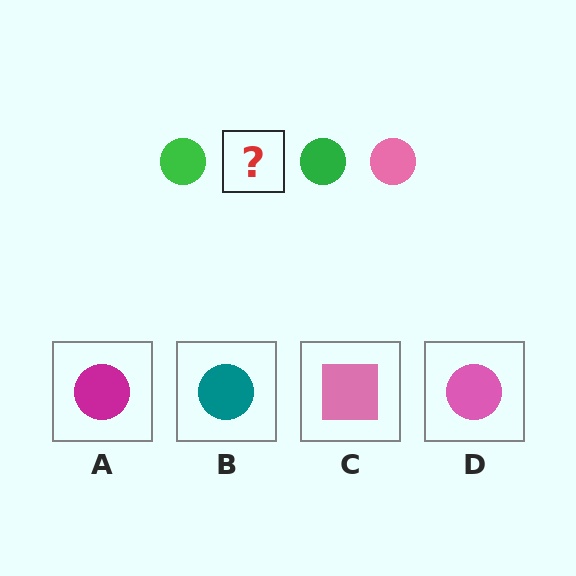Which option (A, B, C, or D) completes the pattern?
D.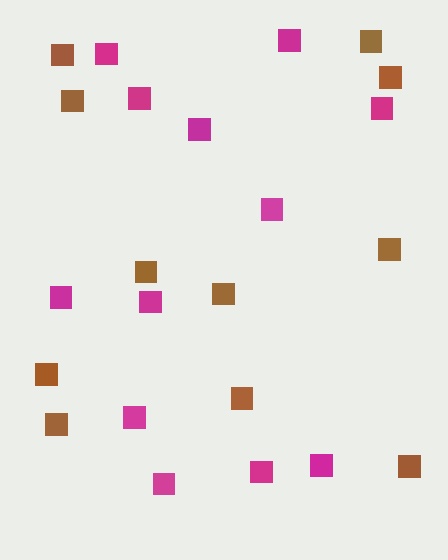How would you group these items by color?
There are 2 groups: one group of magenta squares (12) and one group of brown squares (11).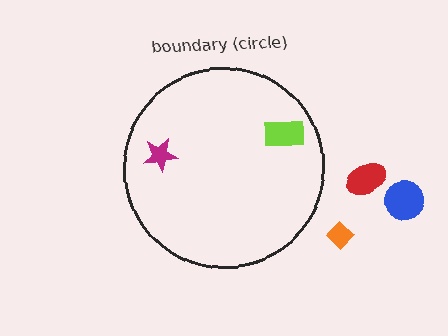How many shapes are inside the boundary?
2 inside, 3 outside.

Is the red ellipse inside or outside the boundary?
Outside.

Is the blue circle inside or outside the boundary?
Outside.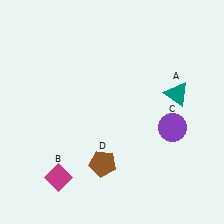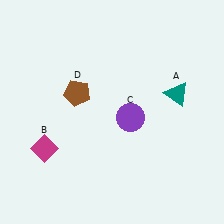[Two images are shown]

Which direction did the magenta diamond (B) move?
The magenta diamond (B) moved up.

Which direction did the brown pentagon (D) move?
The brown pentagon (D) moved up.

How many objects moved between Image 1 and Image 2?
3 objects moved between the two images.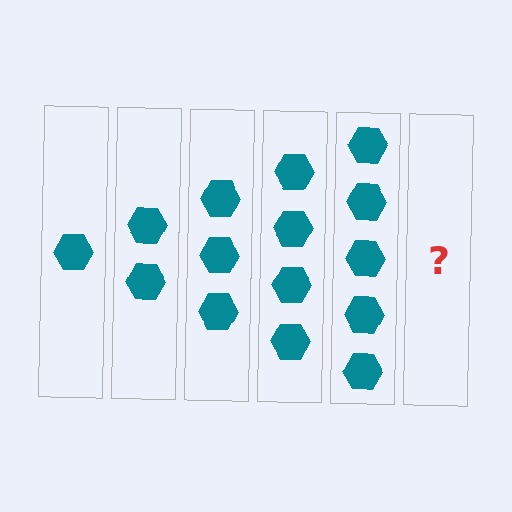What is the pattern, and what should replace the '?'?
The pattern is that each step adds one more hexagon. The '?' should be 6 hexagons.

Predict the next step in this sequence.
The next step is 6 hexagons.